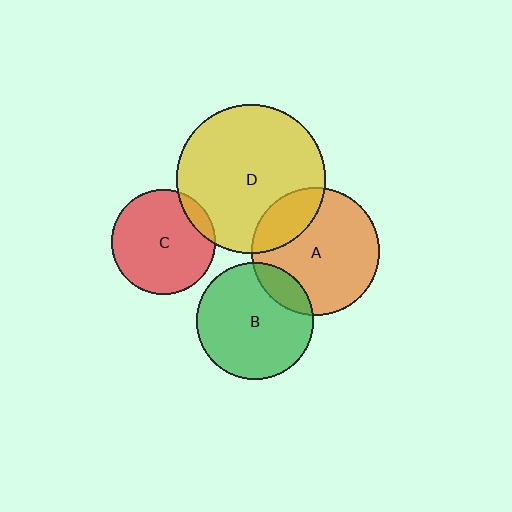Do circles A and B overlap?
Yes.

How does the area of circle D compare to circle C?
Approximately 2.1 times.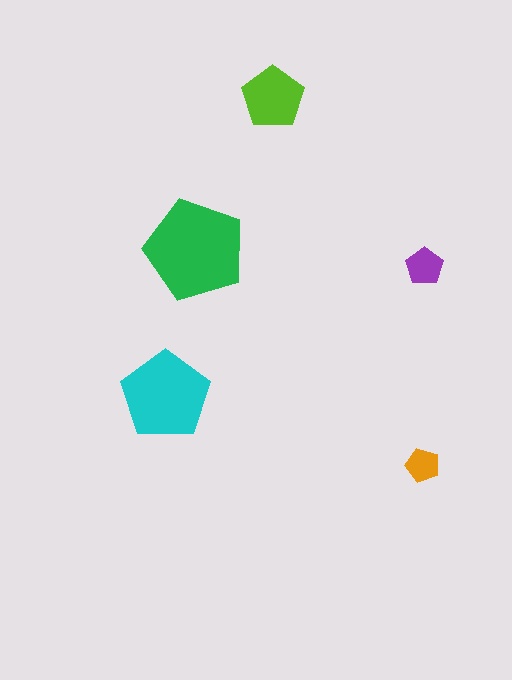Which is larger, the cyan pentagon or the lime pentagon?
The cyan one.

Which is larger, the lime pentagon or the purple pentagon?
The lime one.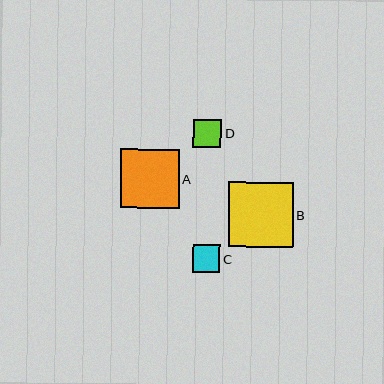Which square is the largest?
Square B is the largest with a size of approximately 65 pixels.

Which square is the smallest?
Square C is the smallest with a size of approximately 27 pixels.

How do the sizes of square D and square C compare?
Square D and square C are approximately the same size.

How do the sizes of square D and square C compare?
Square D and square C are approximately the same size.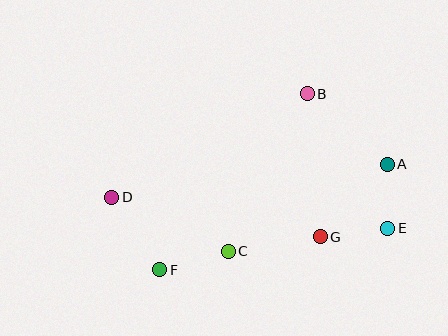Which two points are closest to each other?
Points A and E are closest to each other.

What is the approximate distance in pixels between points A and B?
The distance between A and B is approximately 107 pixels.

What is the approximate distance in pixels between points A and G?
The distance between A and G is approximately 98 pixels.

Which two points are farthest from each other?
Points D and E are farthest from each other.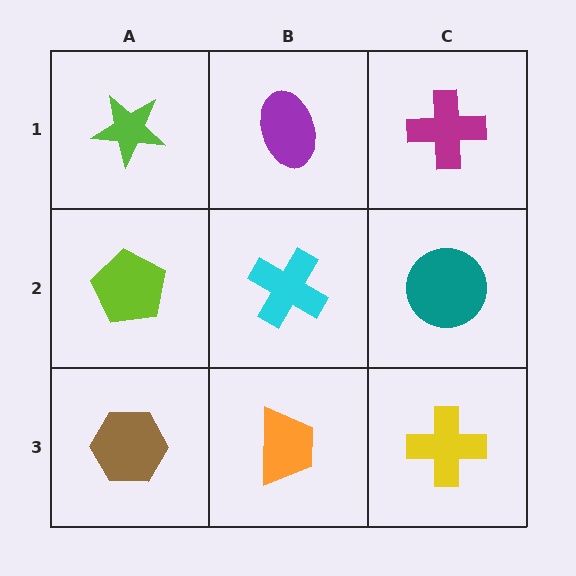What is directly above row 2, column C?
A magenta cross.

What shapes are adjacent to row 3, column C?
A teal circle (row 2, column C), an orange trapezoid (row 3, column B).